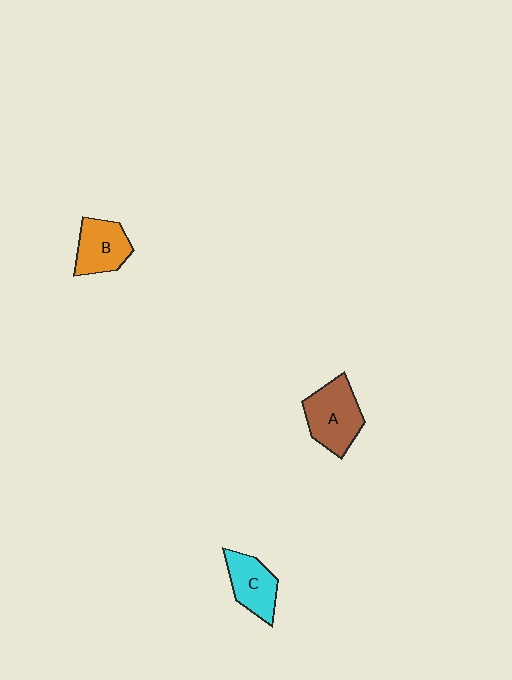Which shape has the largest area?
Shape A (brown).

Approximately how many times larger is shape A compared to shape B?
Approximately 1.3 times.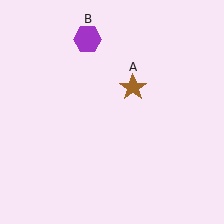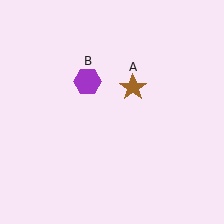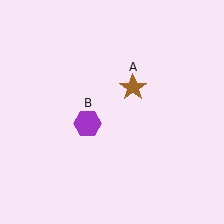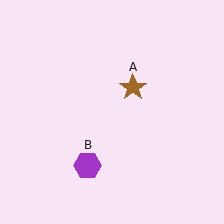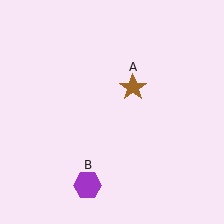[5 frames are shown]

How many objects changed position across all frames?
1 object changed position: purple hexagon (object B).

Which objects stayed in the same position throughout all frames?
Brown star (object A) remained stationary.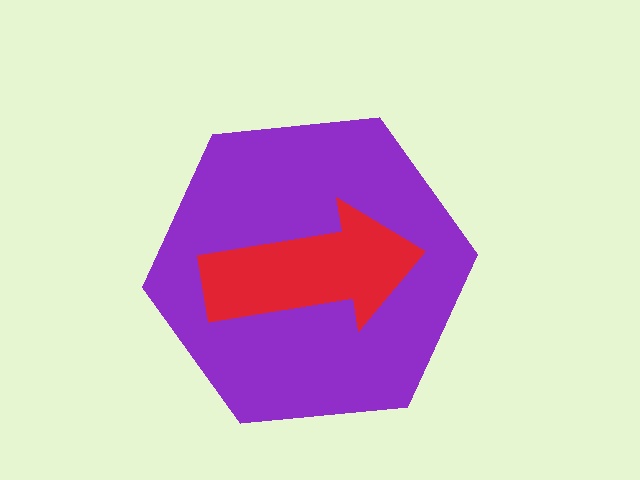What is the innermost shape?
The red arrow.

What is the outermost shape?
The purple hexagon.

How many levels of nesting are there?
2.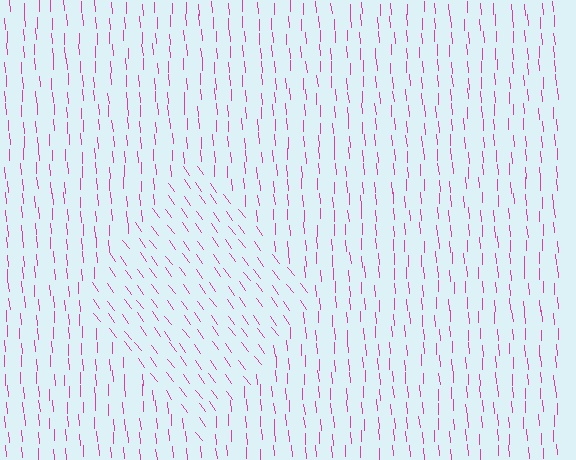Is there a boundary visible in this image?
Yes, there is a texture boundary formed by a change in line orientation.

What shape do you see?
I see a diamond.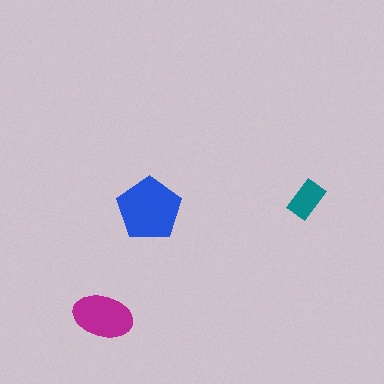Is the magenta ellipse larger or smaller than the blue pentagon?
Smaller.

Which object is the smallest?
The teal rectangle.